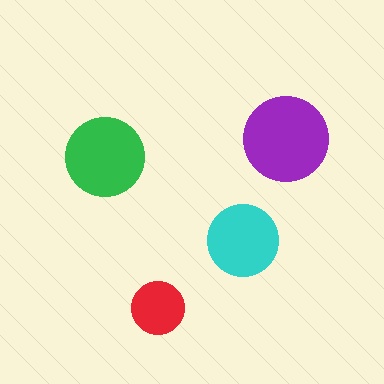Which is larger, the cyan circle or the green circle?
The green one.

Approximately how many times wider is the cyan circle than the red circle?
About 1.5 times wider.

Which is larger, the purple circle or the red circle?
The purple one.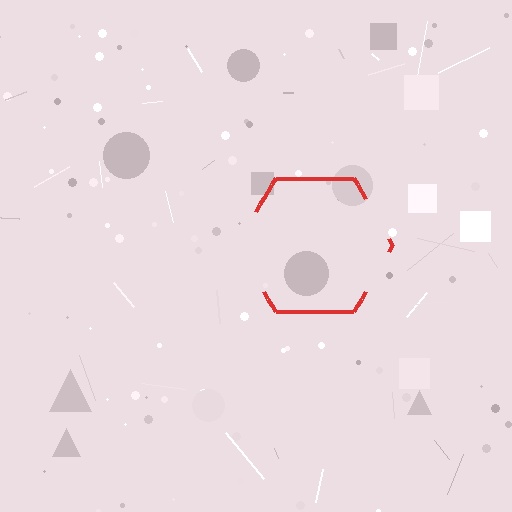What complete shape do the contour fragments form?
The contour fragments form a hexagon.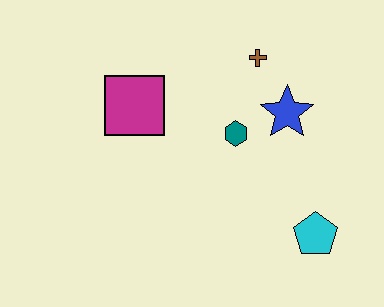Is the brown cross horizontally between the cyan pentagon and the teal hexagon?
Yes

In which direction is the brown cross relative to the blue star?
The brown cross is above the blue star.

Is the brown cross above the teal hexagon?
Yes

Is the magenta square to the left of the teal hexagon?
Yes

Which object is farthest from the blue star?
The magenta square is farthest from the blue star.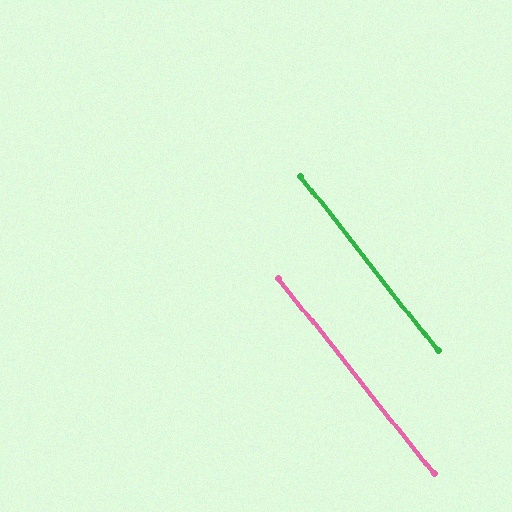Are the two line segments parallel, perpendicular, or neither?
Parallel — their directions differ by only 0.4°.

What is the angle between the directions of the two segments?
Approximately 0 degrees.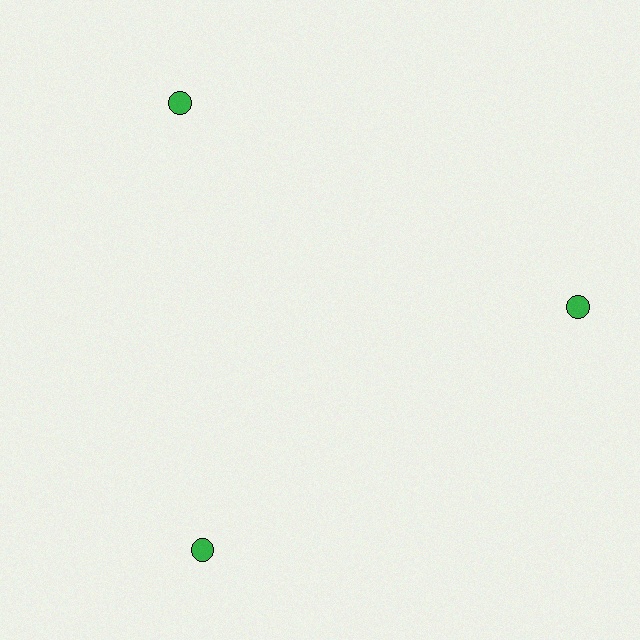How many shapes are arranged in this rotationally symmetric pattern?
There are 3 shapes, arranged in 3 groups of 1.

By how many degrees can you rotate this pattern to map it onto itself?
The pattern maps onto itself every 120 degrees of rotation.